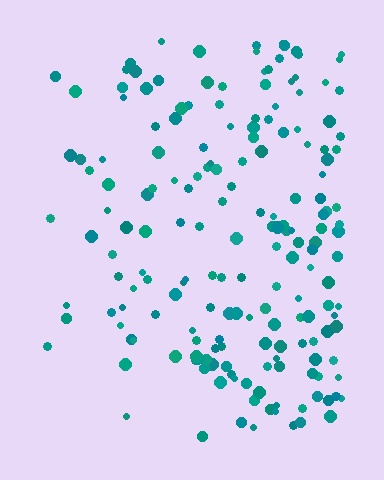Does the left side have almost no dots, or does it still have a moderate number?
Still a moderate number, just noticeably fewer than the right.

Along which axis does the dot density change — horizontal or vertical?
Horizontal.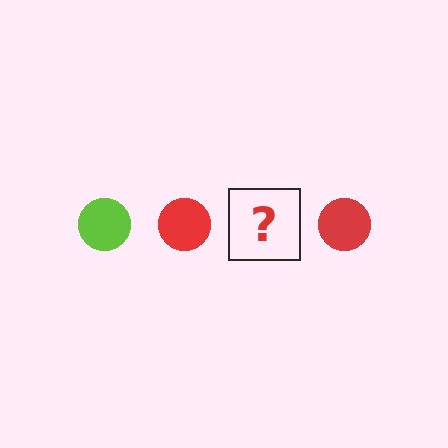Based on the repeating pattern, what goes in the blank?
The blank should be a lime circle.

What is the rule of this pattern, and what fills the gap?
The rule is that the pattern cycles through lime, red circles. The gap should be filled with a lime circle.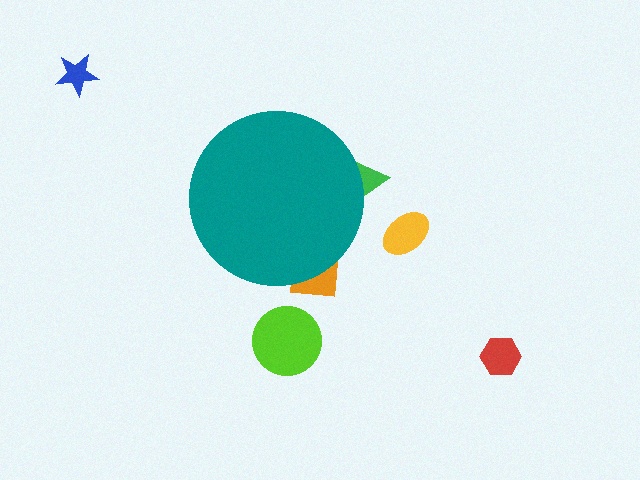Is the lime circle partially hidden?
No, the lime circle is fully visible.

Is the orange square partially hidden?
Yes, the orange square is partially hidden behind the teal circle.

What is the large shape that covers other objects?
A teal circle.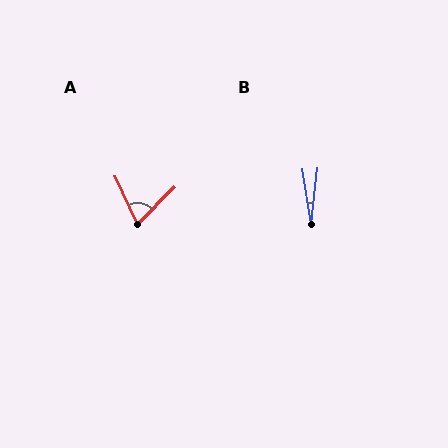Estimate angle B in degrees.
Approximately 15 degrees.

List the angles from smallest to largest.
B (15°), A (70°).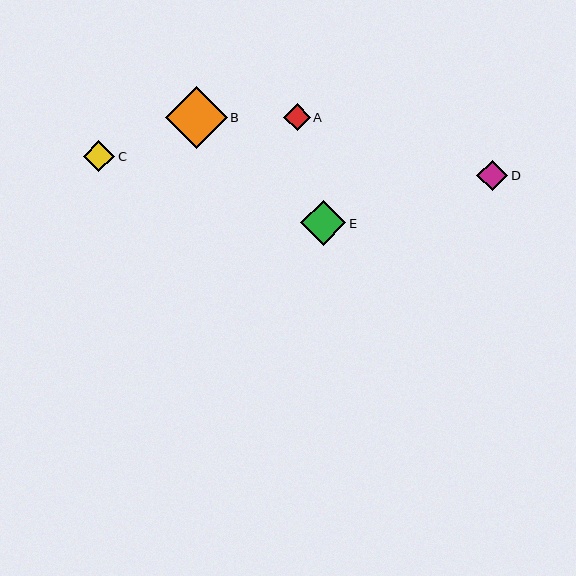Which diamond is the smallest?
Diamond A is the smallest with a size of approximately 27 pixels.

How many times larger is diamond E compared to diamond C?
Diamond E is approximately 1.4 times the size of diamond C.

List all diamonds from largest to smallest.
From largest to smallest: B, E, C, D, A.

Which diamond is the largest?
Diamond B is the largest with a size of approximately 62 pixels.